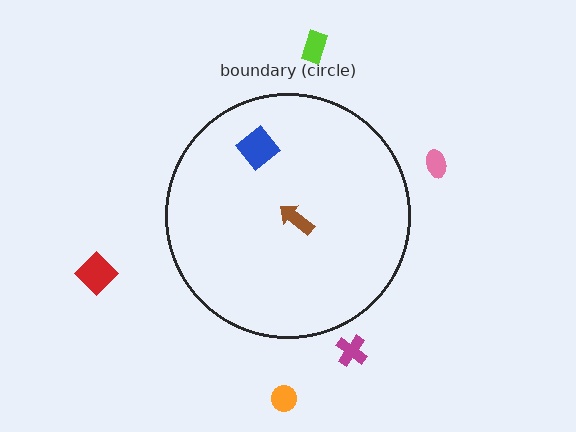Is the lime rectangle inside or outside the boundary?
Outside.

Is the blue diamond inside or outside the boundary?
Inside.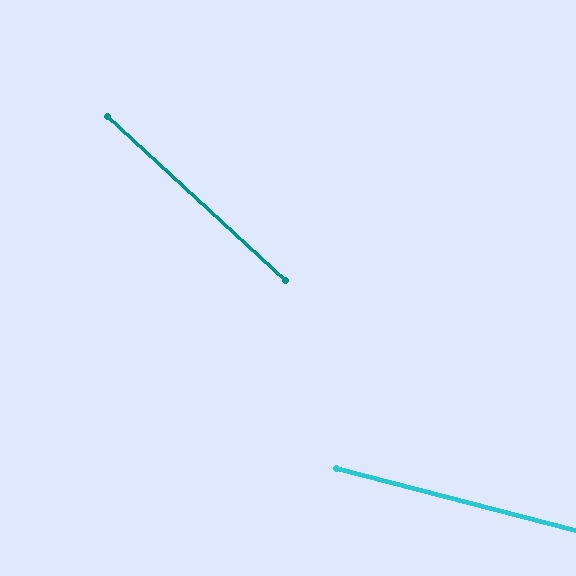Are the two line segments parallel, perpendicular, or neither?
Neither parallel nor perpendicular — they differ by about 28°.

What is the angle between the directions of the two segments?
Approximately 28 degrees.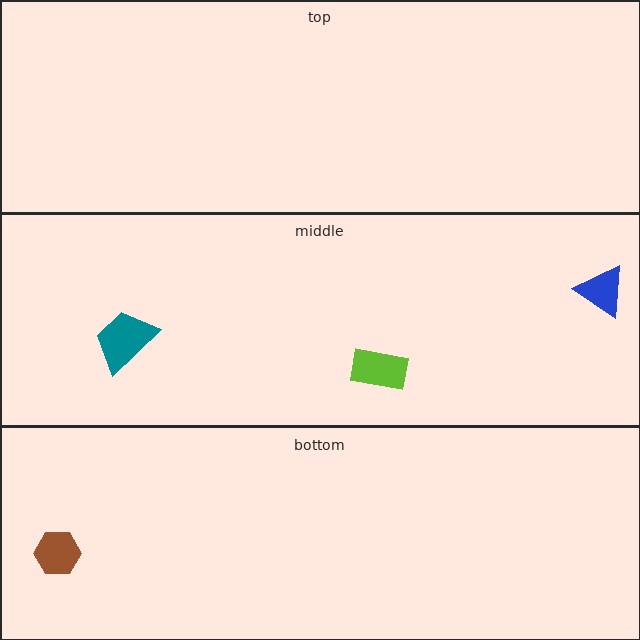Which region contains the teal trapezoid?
The middle region.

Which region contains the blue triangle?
The middle region.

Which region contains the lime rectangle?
The middle region.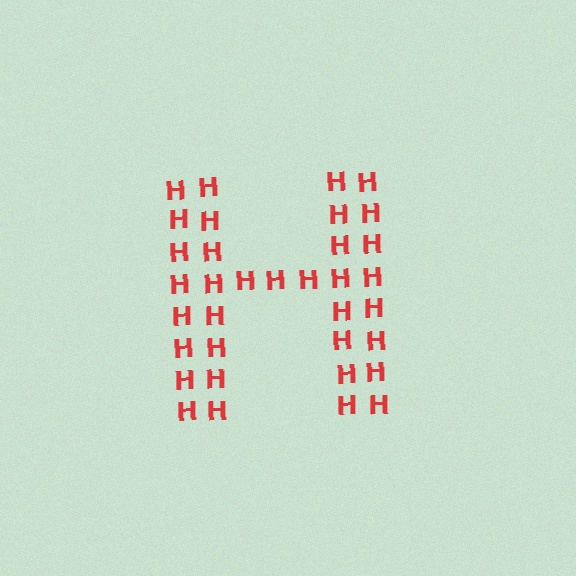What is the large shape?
The large shape is the letter H.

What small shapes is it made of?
It is made of small letter H's.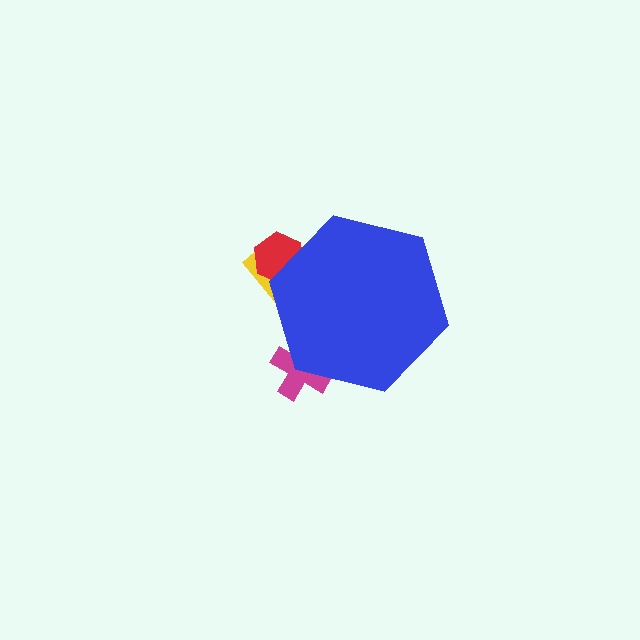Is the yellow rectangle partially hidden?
Yes, the yellow rectangle is partially hidden behind the blue hexagon.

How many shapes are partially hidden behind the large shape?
3 shapes are partially hidden.